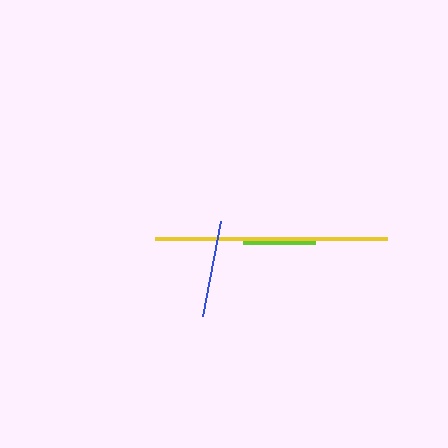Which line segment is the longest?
The yellow line is the longest at approximately 231 pixels.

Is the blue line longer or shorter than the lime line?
The blue line is longer than the lime line.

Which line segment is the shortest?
The lime line is the shortest at approximately 72 pixels.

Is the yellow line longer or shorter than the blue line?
The yellow line is longer than the blue line.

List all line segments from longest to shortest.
From longest to shortest: yellow, blue, lime.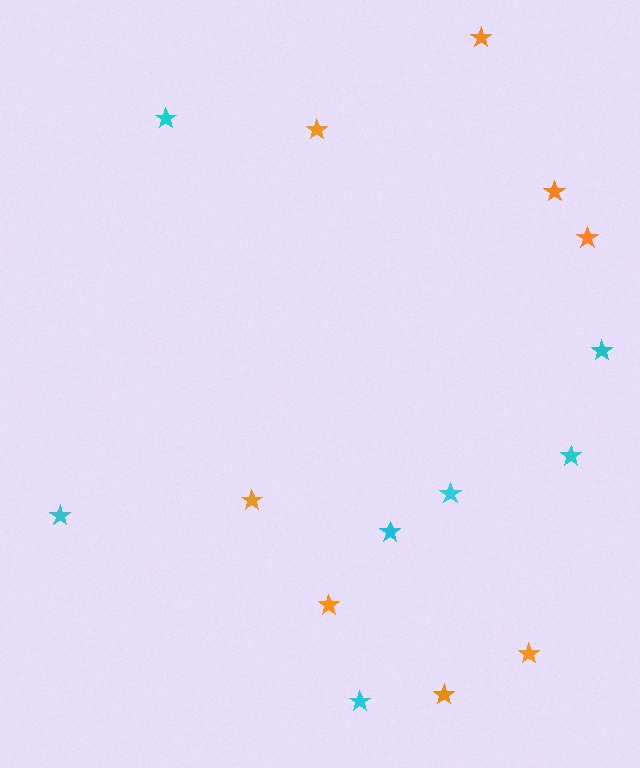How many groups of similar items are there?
There are 2 groups: one group of orange stars (8) and one group of cyan stars (7).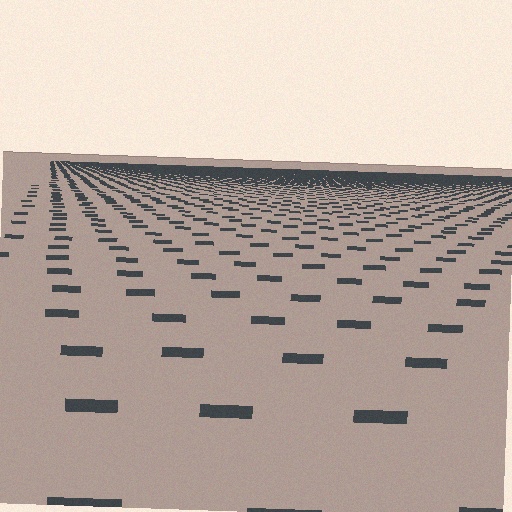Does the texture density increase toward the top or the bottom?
Density increases toward the top.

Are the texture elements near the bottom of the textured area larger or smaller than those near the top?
Larger. Near the bottom, elements are closer to the viewer and appear at a bigger on-screen size.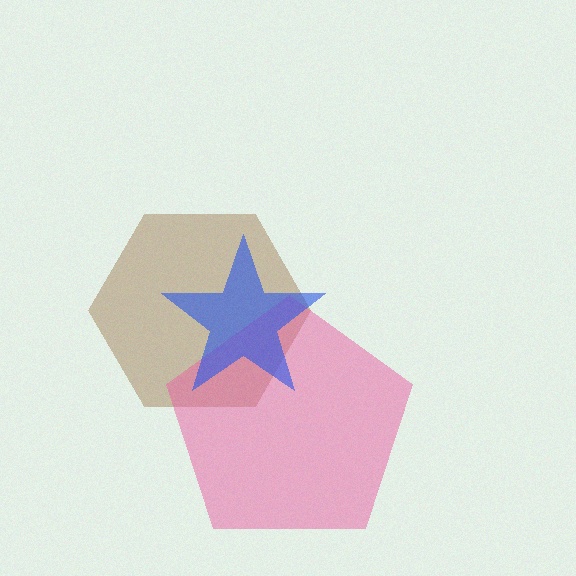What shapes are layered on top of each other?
The layered shapes are: a brown hexagon, a pink pentagon, a blue star.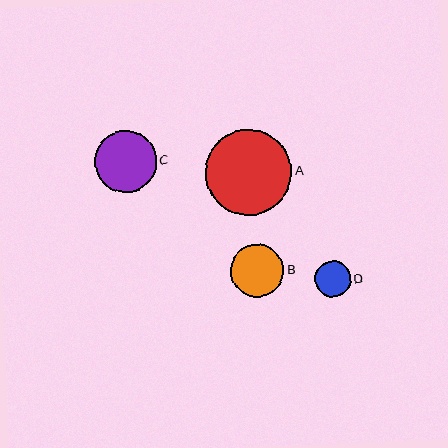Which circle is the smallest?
Circle D is the smallest with a size of approximately 36 pixels.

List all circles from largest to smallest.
From largest to smallest: A, C, B, D.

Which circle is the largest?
Circle A is the largest with a size of approximately 86 pixels.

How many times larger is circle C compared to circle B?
Circle C is approximately 1.2 times the size of circle B.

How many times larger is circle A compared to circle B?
Circle A is approximately 1.6 times the size of circle B.